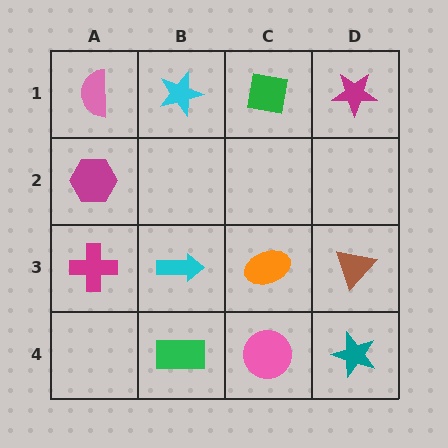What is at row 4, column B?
A green rectangle.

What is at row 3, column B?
A cyan arrow.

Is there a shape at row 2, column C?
No, that cell is empty.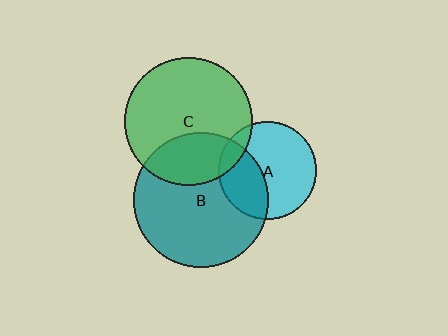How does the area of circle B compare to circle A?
Approximately 1.9 times.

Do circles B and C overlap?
Yes.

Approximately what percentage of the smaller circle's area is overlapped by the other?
Approximately 30%.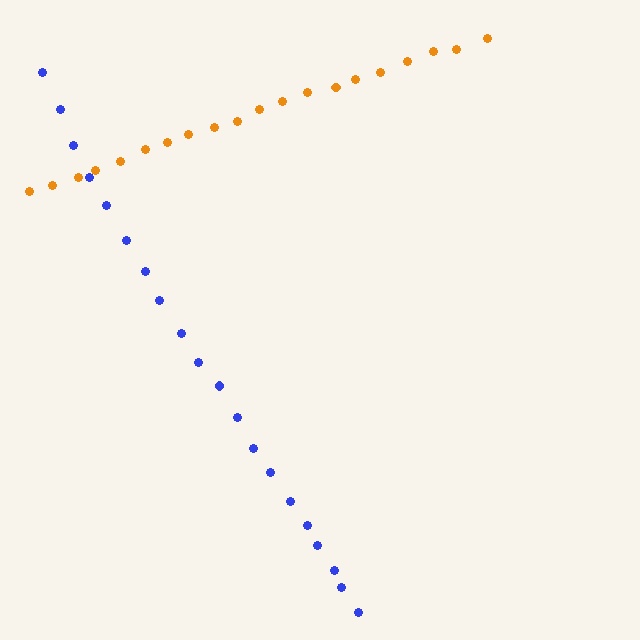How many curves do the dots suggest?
There are 2 distinct paths.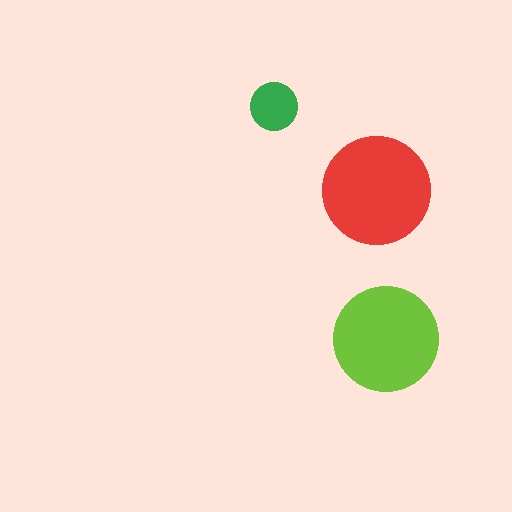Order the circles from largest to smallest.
the red one, the lime one, the green one.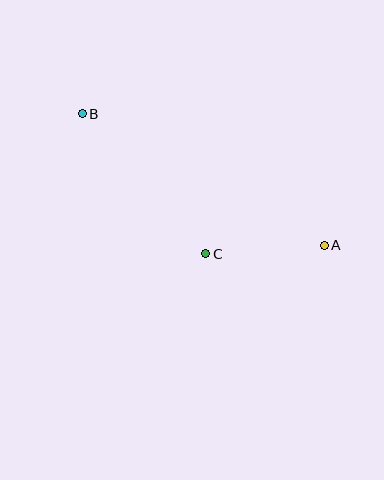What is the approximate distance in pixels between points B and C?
The distance between B and C is approximately 187 pixels.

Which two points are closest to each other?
Points A and C are closest to each other.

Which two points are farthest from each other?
Points A and B are farthest from each other.